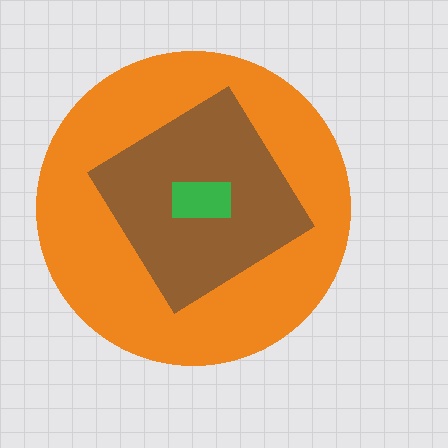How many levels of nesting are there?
3.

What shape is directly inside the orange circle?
The brown diamond.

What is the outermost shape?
The orange circle.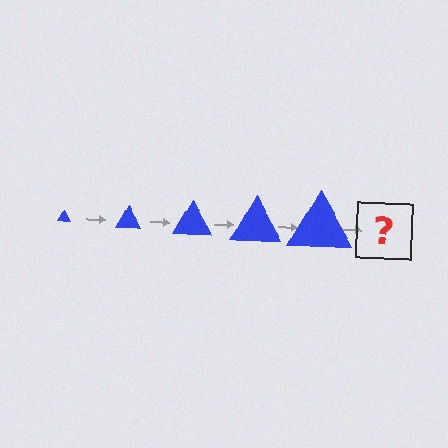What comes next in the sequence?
The next element should be a blue triangle, larger than the previous one.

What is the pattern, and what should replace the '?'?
The pattern is that the triangle gets progressively larger each step. The '?' should be a blue triangle, larger than the previous one.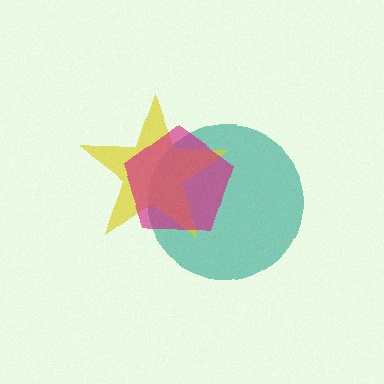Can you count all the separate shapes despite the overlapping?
Yes, there are 3 separate shapes.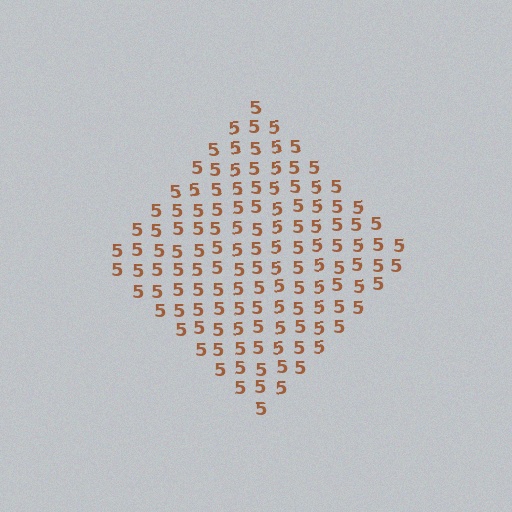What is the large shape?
The large shape is a diamond.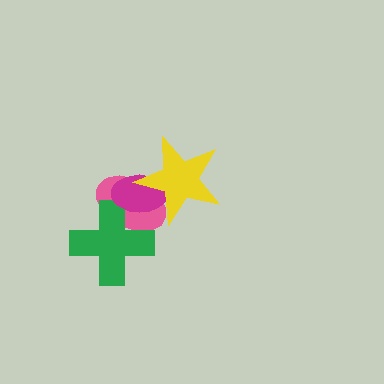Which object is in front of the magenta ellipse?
The yellow star is in front of the magenta ellipse.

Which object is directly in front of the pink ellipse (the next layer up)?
The green cross is directly in front of the pink ellipse.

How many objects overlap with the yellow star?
2 objects overlap with the yellow star.